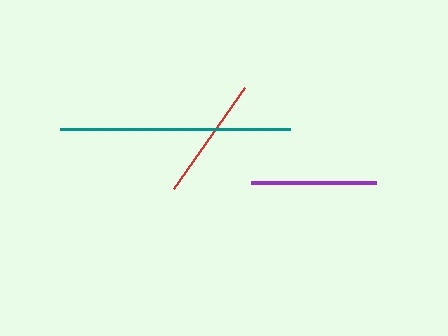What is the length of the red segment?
The red segment is approximately 124 pixels long.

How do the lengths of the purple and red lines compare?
The purple and red lines are approximately the same length.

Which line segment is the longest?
The teal line is the longest at approximately 230 pixels.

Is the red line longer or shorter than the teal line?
The teal line is longer than the red line.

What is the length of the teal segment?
The teal segment is approximately 230 pixels long.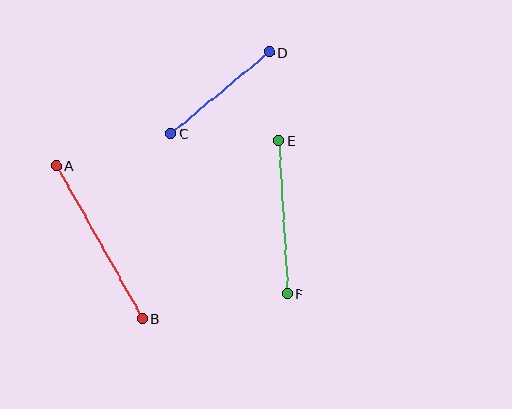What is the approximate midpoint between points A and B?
The midpoint is at approximately (100, 242) pixels.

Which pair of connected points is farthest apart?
Points A and B are farthest apart.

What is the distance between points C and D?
The distance is approximately 128 pixels.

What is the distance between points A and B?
The distance is approximately 175 pixels.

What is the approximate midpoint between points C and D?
The midpoint is at approximately (220, 93) pixels.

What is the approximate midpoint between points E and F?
The midpoint is at approximately (283, 217) pixels.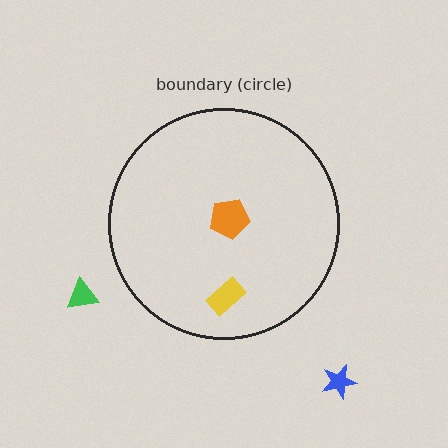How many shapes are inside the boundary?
2 inside, 2 outside.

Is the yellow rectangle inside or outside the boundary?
Inside.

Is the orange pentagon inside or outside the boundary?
Inside.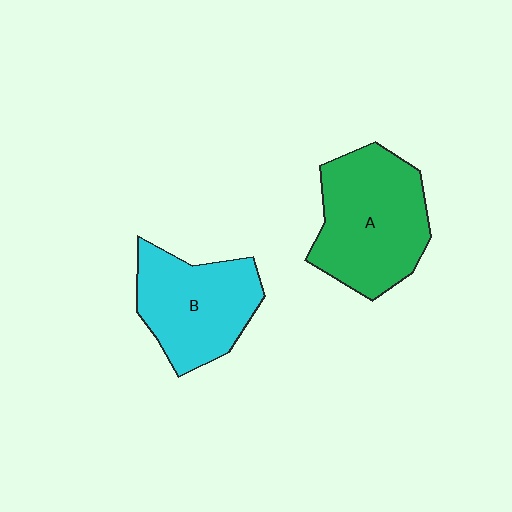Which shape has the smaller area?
Shape B (cyan).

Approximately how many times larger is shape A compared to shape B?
Approximately 1.2 times.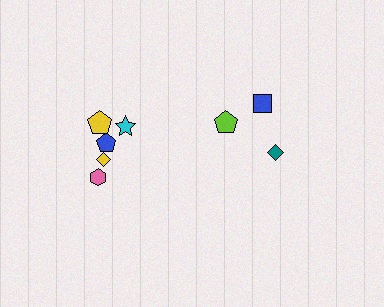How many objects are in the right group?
There are 3 objects.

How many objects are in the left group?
There are 5 objects.